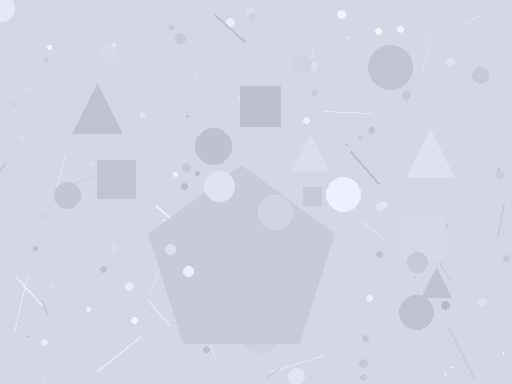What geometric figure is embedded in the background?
A pentagon is embedded in the background.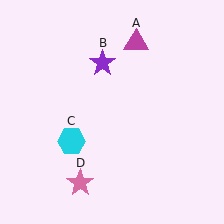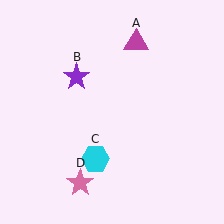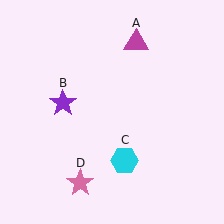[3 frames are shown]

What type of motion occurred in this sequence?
The purple star (object B), cyan hexagon (object C) rotated counterclockwise around the center of the scene.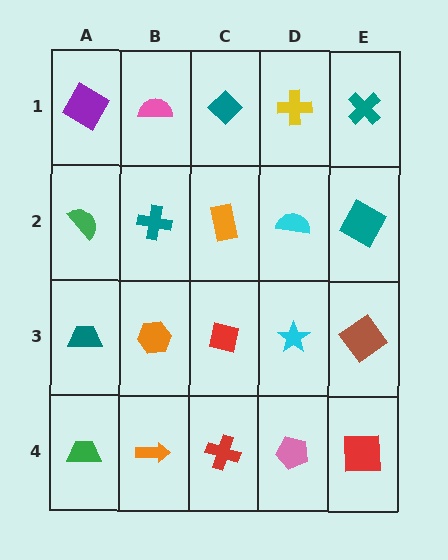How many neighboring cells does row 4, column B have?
3.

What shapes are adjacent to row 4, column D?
A cyan star (row 3, column D), a red cross (row 4, column C), a red square (row 4, column E).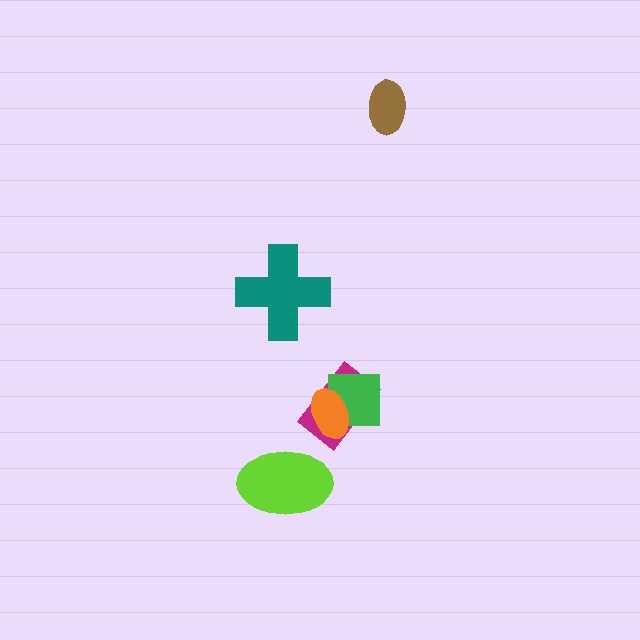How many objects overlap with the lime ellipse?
0 objects overlap with the lime ellipse.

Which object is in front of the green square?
The orange ellipse is in front of the green square.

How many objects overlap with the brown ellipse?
0 objects overlap with the brown ellipse.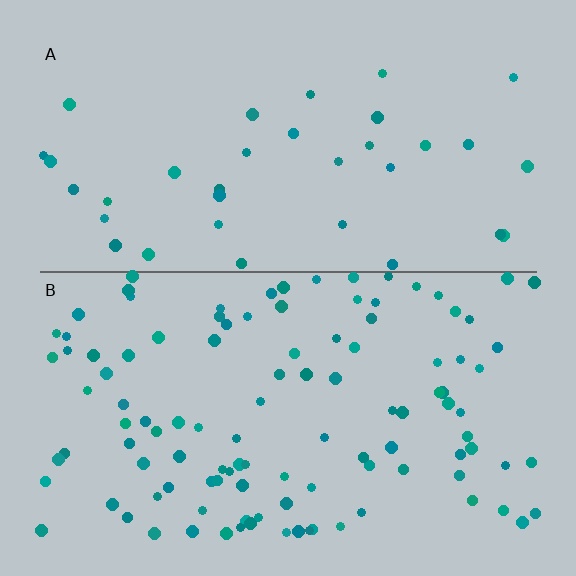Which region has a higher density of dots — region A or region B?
B (the bottom).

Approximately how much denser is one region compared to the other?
Approximately 3.1× — region B over region A.